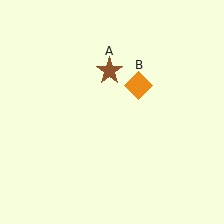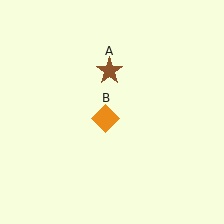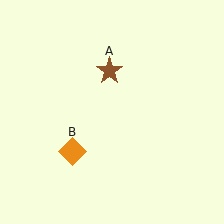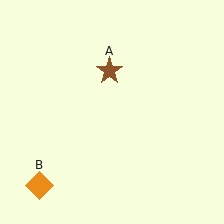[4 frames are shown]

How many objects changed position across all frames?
1 object changed position: orange diamond (object B).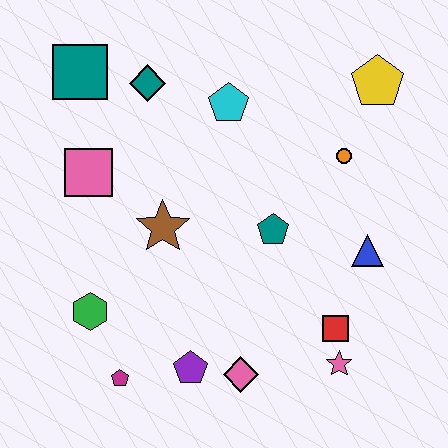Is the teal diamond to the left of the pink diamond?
Yes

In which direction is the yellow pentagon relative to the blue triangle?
The yellow pentagon is above the blue triangle.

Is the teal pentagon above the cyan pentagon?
No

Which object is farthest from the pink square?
The pink star is farthest from the pink square.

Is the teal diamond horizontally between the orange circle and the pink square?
Yes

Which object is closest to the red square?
The pink star is closest to the red square.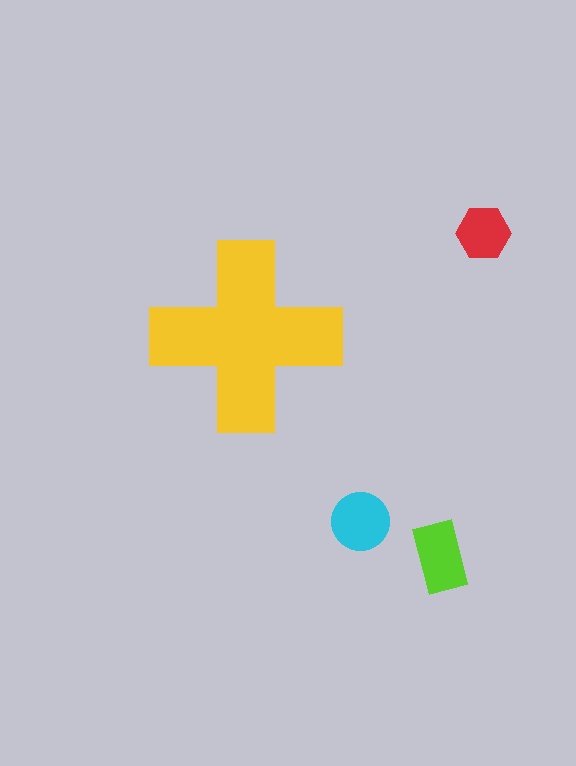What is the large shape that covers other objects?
A yellow cross.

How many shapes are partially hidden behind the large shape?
0 shapes are partially hidden.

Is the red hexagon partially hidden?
No, the red hexagon is fully visible.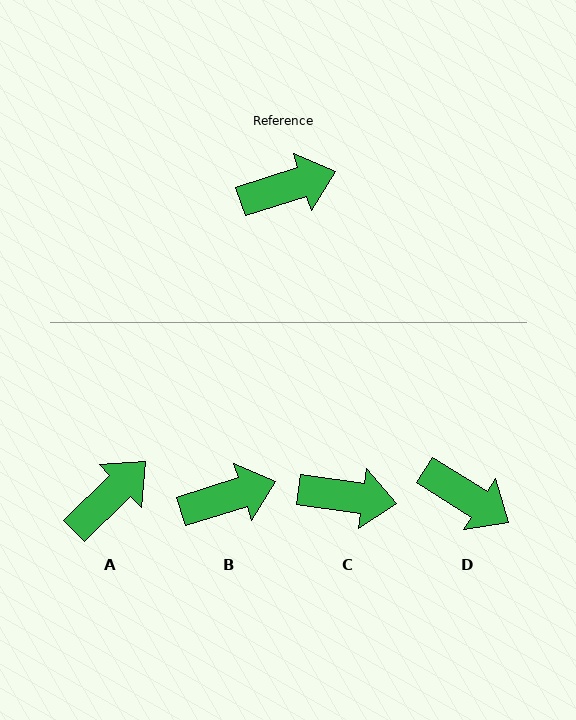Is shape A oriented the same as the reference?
No, it is off by about 26 degrees.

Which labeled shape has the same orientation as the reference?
B.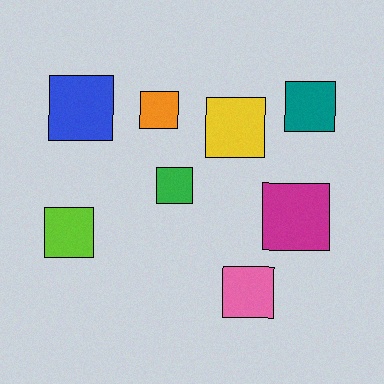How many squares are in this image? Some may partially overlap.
There are 8 squares.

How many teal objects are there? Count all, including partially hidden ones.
There is 1 teal object.